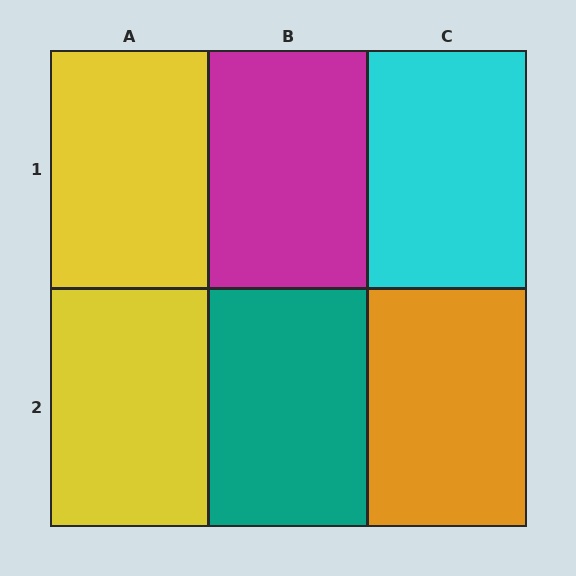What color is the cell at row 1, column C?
Cyan.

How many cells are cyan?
1 cell is cyan.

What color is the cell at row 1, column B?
Magenta.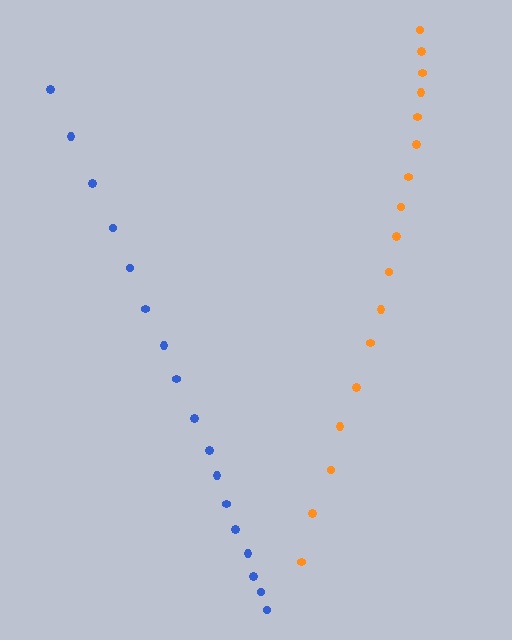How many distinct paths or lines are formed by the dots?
There are 2 distinct paths.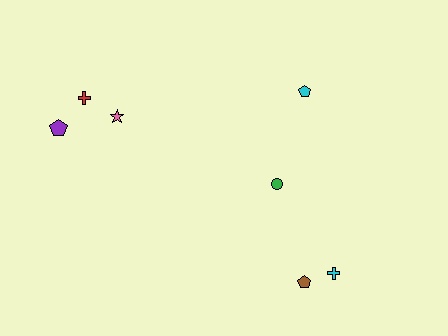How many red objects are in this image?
There is 1 red object.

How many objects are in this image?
There are 7 objects.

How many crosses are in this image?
There are 2 crosses.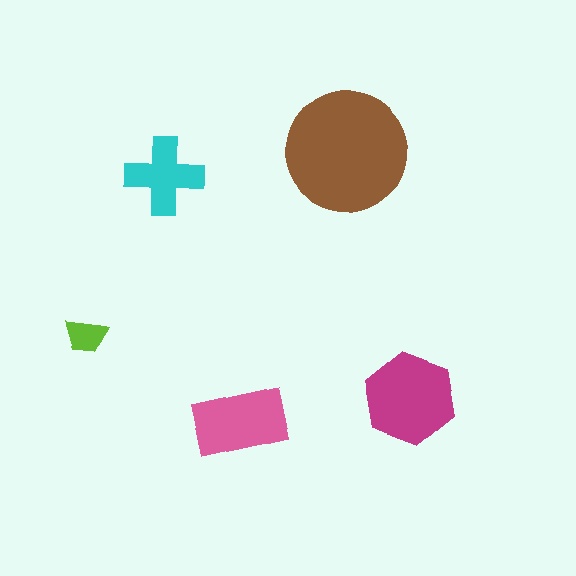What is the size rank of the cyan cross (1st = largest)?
4th.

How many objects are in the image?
There are 5 objects in the image.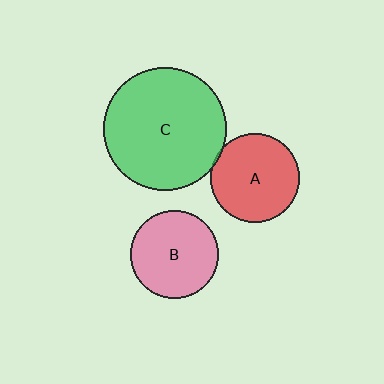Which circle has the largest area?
Circle C (green).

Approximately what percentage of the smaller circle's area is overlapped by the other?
Approximately 5%.